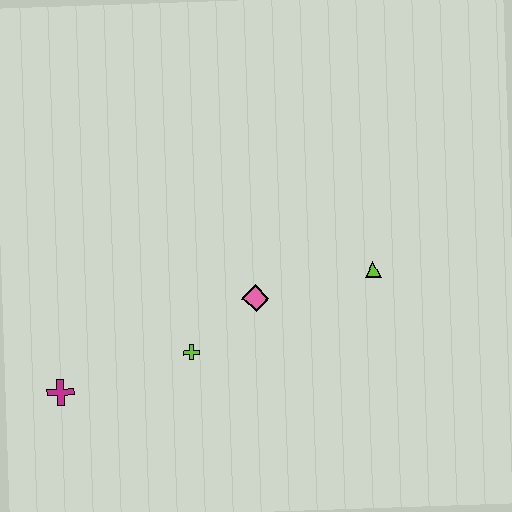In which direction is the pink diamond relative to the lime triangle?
The pink diamond is to the left of the lime triangle.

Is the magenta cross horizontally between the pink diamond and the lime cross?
No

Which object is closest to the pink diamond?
The lime cross is closest to the pink diamond.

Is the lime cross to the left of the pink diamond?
Yes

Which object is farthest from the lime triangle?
The magenta cross is farthest from the lime triangle.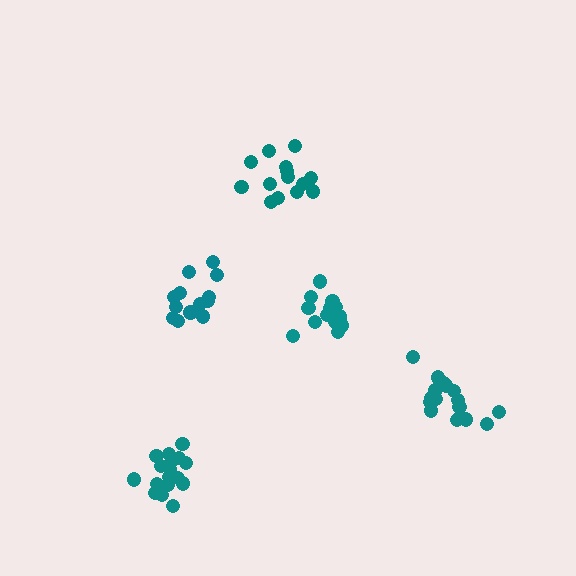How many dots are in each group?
Group 1: 16 dots, Group 2: 13 dots, Group 3: 17 dots, Group 4: 14 dots, Group 5: 18 dots (78 total).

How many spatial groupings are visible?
There are 5 spatial groupings.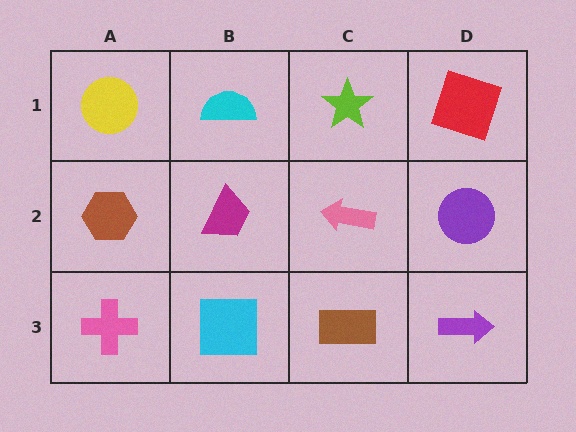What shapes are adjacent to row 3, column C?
A pink arrow (row 2, column C), a cyan square (row 3, column B), a purple arrow (row 3, column D).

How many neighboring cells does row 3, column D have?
2.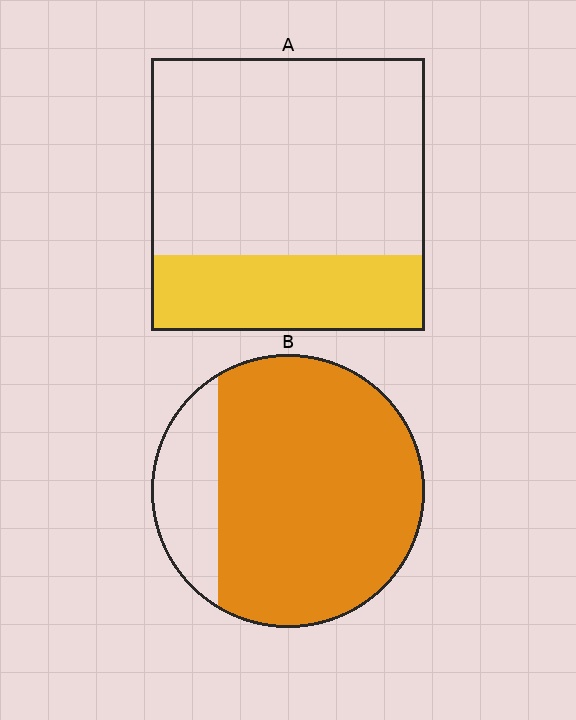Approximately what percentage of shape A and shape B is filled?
A is approximately 30% and B is approximately 80%.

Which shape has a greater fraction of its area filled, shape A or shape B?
Shape B.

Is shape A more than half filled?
No.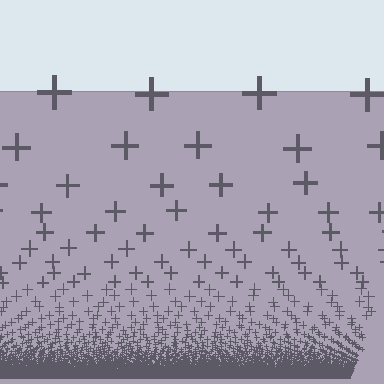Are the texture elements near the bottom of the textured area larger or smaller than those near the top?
Smaller. The gradient is inverted — elements near the bottom are smaller and denser.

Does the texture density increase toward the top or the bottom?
Density increases toward the bottom.